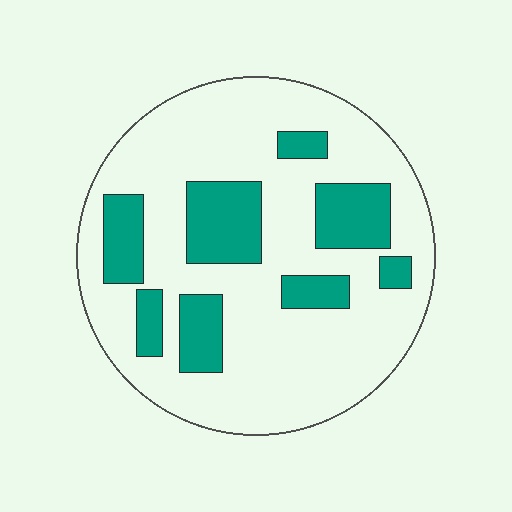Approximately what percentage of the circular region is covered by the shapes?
Approximately 25%.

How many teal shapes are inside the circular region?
8.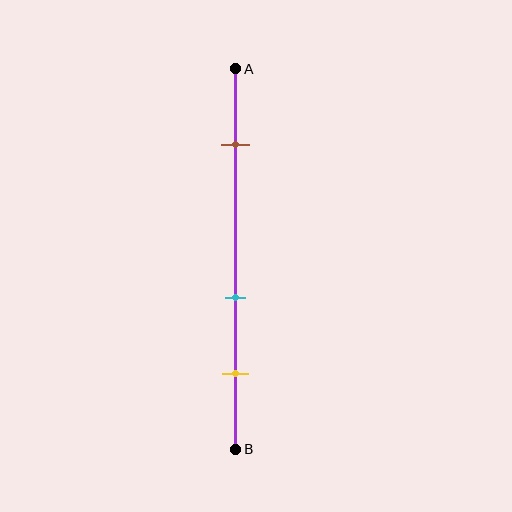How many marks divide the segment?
There are 3 marks dividing the segment.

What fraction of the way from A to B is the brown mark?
The brown mark is approximately 20% (0.2) of the way from A to B.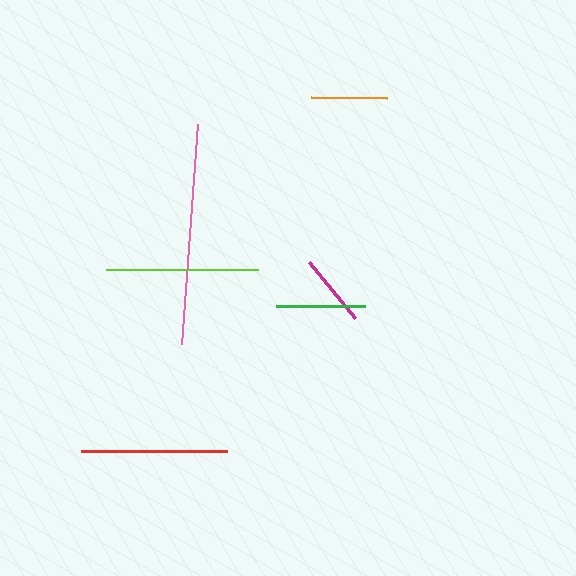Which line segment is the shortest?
The magenta line is the shortest at approximately 72 pixels.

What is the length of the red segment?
The red segment is approximately 146 pixels long.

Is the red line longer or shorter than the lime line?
The lime line is longer than the red line.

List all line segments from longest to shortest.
From longest to shortest: pink, lime, red, green, orange, magenta.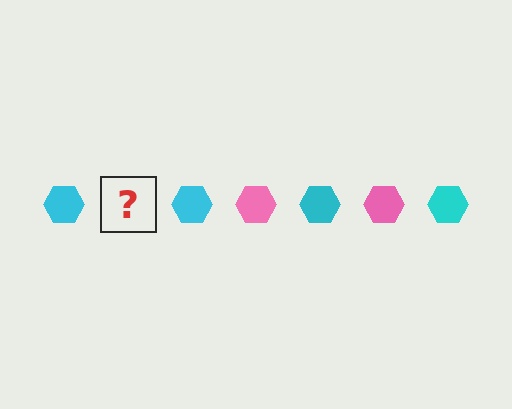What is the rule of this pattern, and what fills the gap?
The rule is that the pattern cycles through cyan, pink hexagons. The gap should be filled with a pink hexagon.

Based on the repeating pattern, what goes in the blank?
The blank should be a pink hexagon.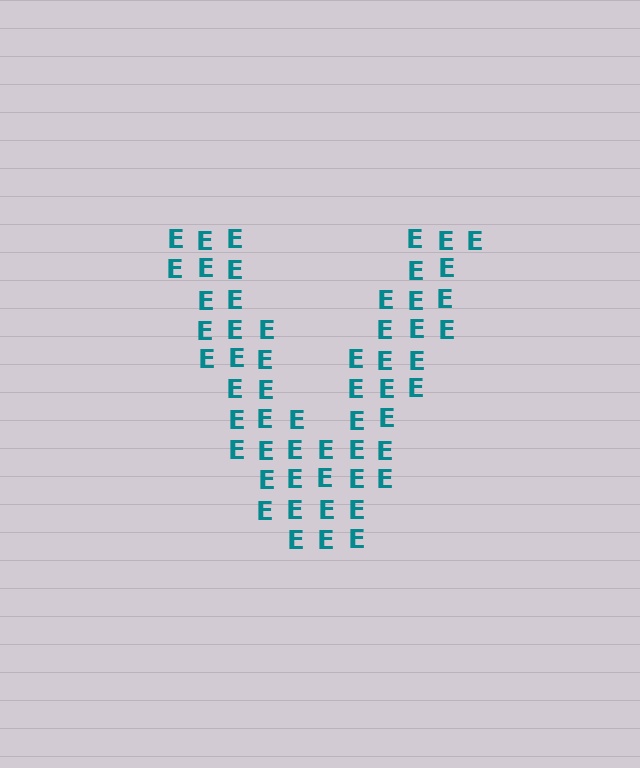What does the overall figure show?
The overall figure shows the letter V.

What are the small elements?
The small elements are letter E's.